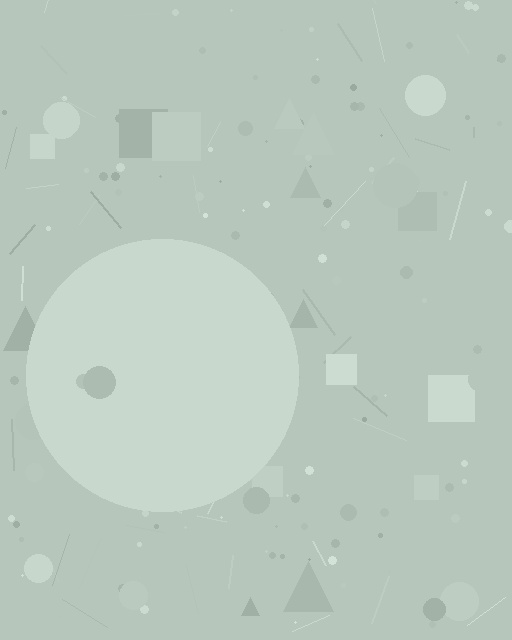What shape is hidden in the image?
A circle is hidden in the image.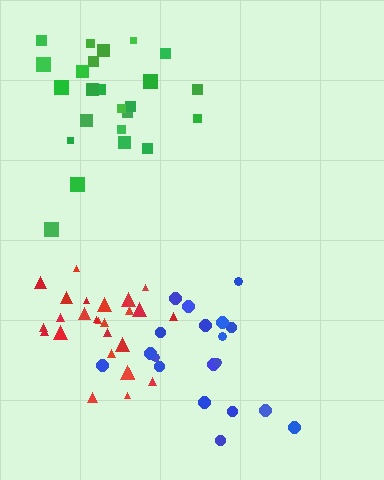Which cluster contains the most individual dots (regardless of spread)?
Red (27).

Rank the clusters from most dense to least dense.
red, green, blue.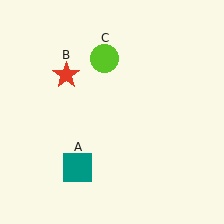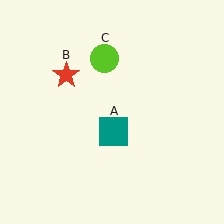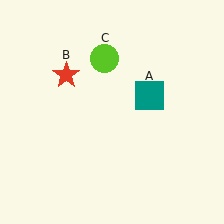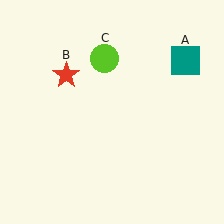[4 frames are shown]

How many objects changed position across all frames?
1 object changed position: teal square (object A).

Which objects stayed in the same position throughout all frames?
Red star (object B) and lime circle (object C) remained stationary.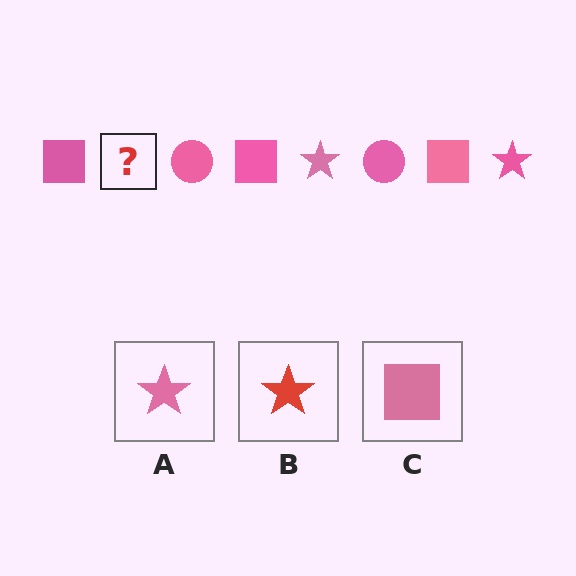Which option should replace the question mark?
Option A.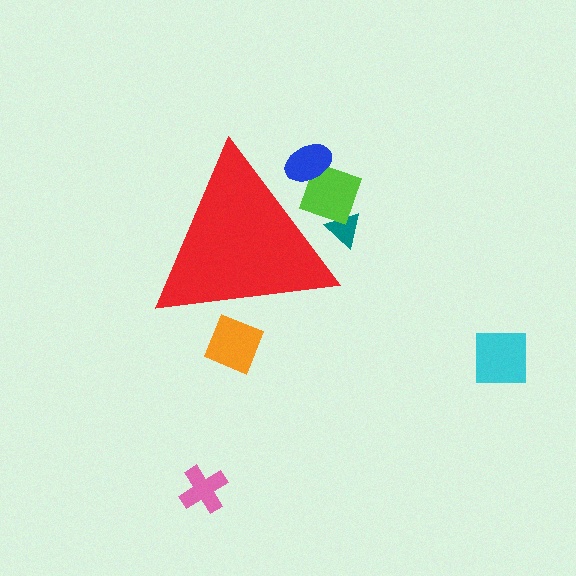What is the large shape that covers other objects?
A red triangle.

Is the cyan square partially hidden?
No, the cyan square is fully visible.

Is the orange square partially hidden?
Yes, the orange square is partially hidden behind the red triangle.